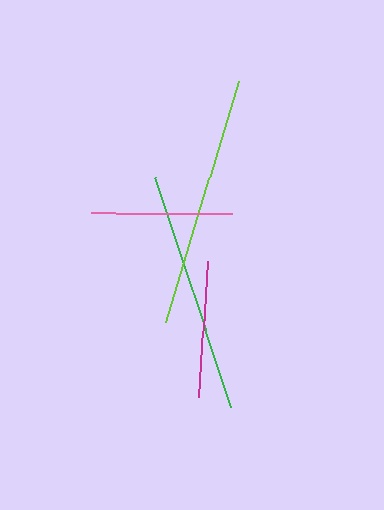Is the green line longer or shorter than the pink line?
The green line is longer than the pink line.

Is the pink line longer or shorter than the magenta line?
The pink line is longer than the magenta line.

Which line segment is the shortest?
The magenta line is the shortest at approximately 136 pixels.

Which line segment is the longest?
The lime line is the longest at approximately 252 pixels.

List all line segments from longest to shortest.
From longest to shortest: lime, green, pink, magenta.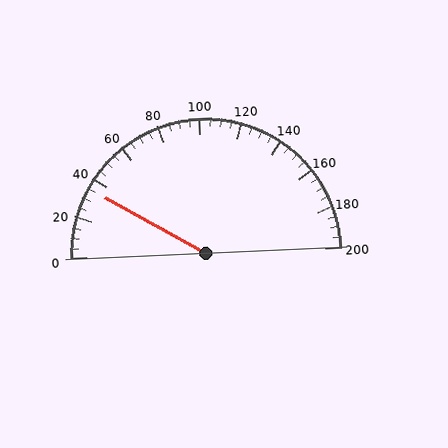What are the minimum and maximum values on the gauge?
The gauge ranges from 0 to 200.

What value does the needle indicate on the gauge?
The needle indicates approximately 35.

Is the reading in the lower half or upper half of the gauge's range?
The reading is in the lower half of the range (0 to 200).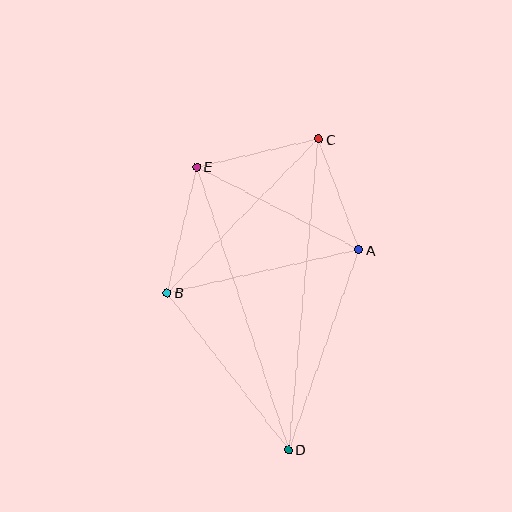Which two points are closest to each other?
Points A and C are closest to each other.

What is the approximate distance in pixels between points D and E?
The distance between D and E is approximately 297 pixels.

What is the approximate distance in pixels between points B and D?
The distance between B and D is approximately 198 pixels.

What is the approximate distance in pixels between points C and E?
The distance between C and E is approximately 125 pixels.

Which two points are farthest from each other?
Points C and D are farthest from each other.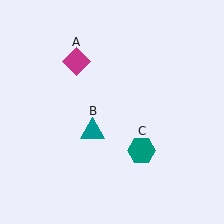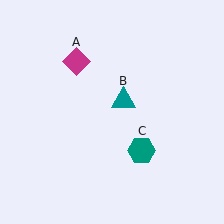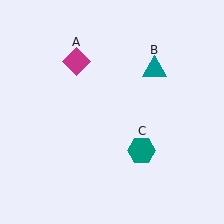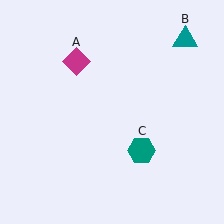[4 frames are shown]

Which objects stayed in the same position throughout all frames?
Magenta diamond (object A) and teal hexagon (object C) remained stationary.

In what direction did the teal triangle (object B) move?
The teal triangle (object B) moved up and to the right.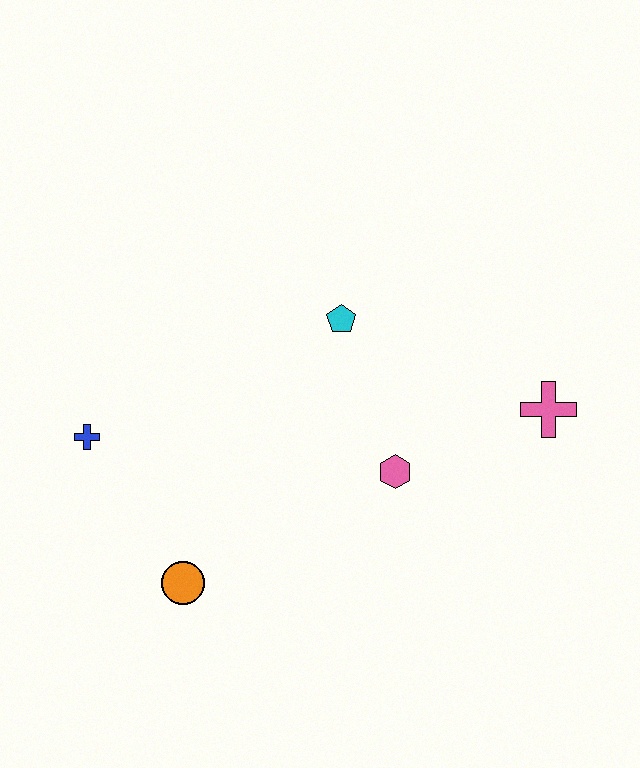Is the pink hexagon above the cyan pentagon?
No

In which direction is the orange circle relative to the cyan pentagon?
The orange circle is below the cyan pentagon.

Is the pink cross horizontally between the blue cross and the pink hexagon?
No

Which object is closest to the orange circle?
The blue cross is closest to the orange circle.